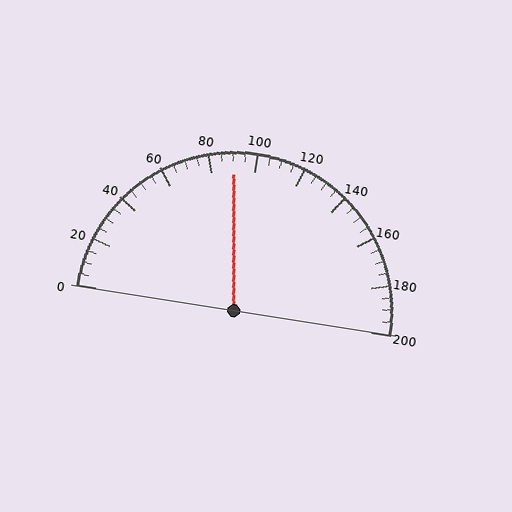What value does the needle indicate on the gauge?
The needle indicates approximately 90.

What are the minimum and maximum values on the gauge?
The gauge ranges from 0 to 200.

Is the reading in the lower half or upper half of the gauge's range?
The reading is in the lower half of the range (0 to 200).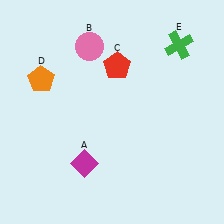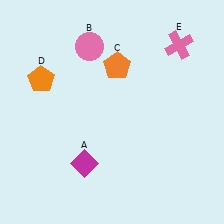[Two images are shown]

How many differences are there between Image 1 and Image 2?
There are 2 differences between the two images.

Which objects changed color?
C changed from red to orange. E changed from green to pink.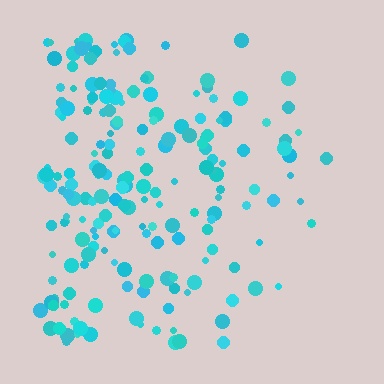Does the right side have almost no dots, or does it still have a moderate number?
Still a moderate number, just noticeably fewer than the left.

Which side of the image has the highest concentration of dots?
The left.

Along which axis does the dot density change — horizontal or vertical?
Horizontal.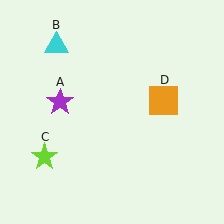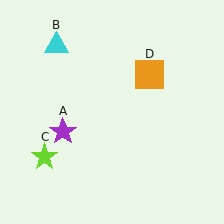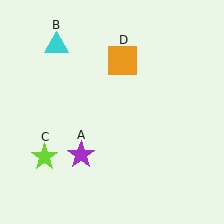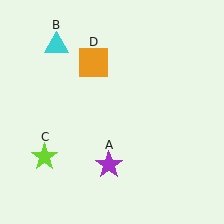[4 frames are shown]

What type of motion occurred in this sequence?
The purple star (object A), orange square (object D) rotated counterclockwise around the center of the scene.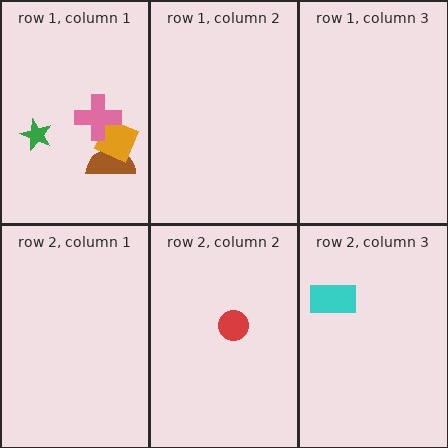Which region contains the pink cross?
The row 1, column 1 region.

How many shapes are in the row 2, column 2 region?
1.